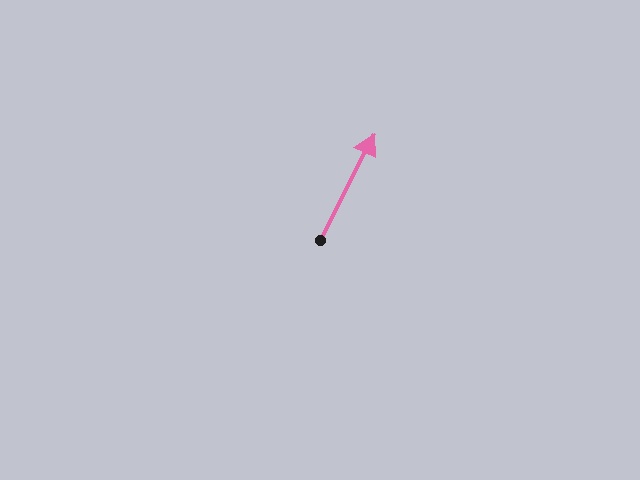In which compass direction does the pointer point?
Northeast.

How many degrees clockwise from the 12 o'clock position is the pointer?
Approximately 27 degrees.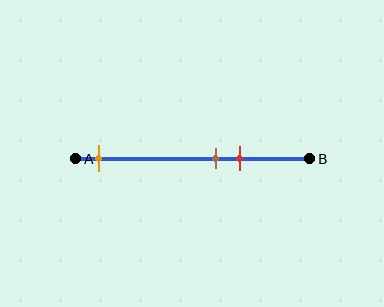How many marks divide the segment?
There are 3 marks dividing the segment.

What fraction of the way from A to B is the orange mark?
The orange mark is approximately 10% (0.1) of the way from A to B.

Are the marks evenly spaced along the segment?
No, the marks are not evenly spaced.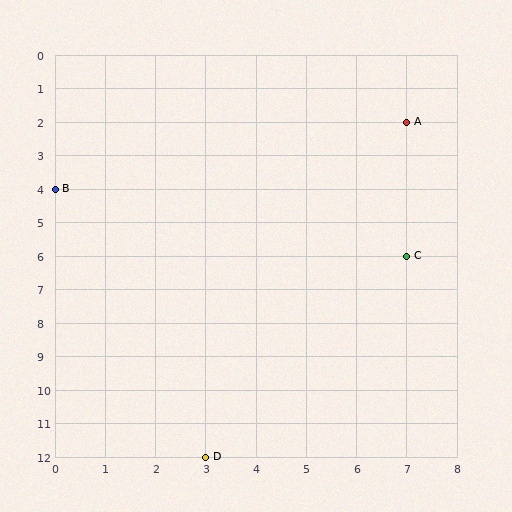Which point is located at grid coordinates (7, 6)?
Point C is at (7, 6).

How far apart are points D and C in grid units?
Points D and C are 4 columns and 6 rows apart (about 7.2 grid units diagonally).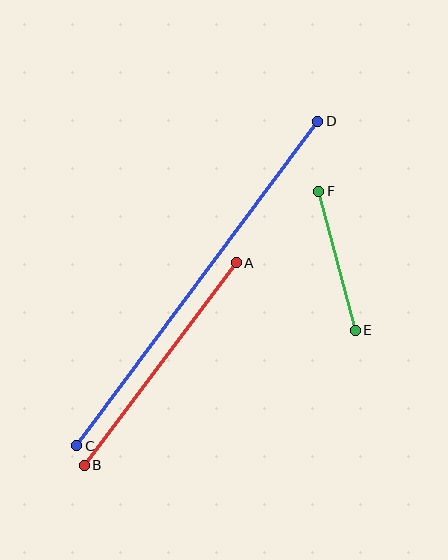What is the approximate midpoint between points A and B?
The midpoint is at approximately (160, 364) pixels.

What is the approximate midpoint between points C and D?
The midpoint is at approximately (197, 283) pixels.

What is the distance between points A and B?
The distance is approximately 253 pixels.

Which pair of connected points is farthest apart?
Points C and D are farthest apart.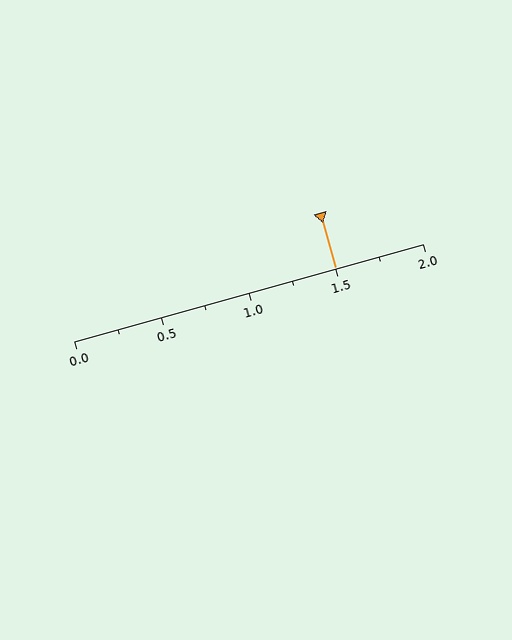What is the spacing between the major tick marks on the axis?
The major ticks are spaced 0.5 apart.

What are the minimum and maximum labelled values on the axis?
The axis runs from 0.0 to 2.0.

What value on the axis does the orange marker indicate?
The marker indicates approximately 1.5.